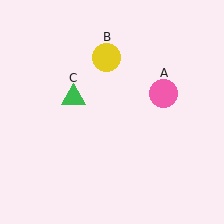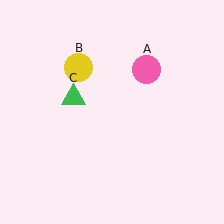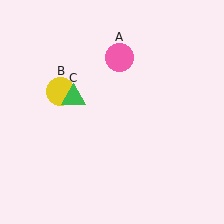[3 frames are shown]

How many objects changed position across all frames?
2 objects changed position: pink circle (object A), yellow circle (object B).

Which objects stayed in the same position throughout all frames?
Green triangle (object C) remained stationary.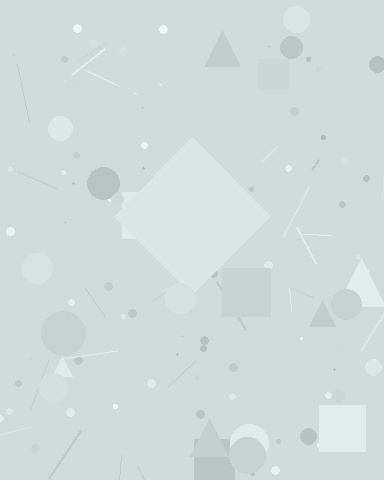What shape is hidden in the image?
A diamond is hidden in the image.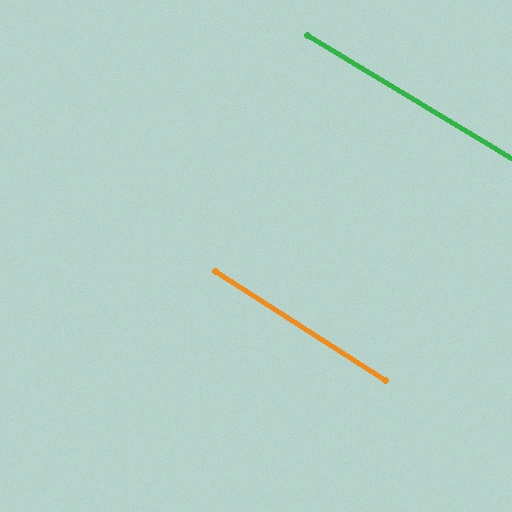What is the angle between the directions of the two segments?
Approximately 2 degrees.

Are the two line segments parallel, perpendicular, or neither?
Parallel — their directions differ by only 2.0°.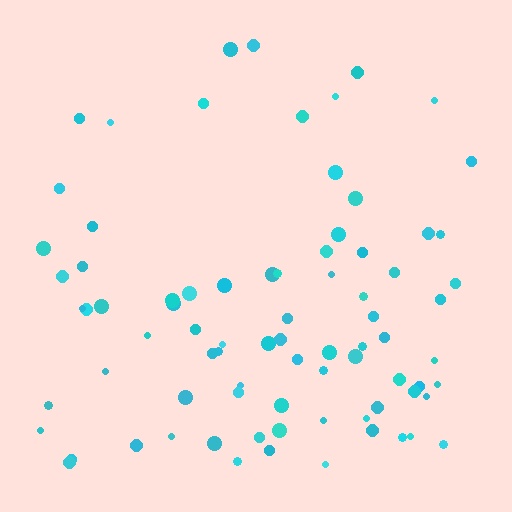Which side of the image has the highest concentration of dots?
The bottom.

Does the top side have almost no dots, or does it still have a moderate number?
Still a moderate number, just noticeably fewer than the bottom.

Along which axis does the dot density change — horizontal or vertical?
Vertical.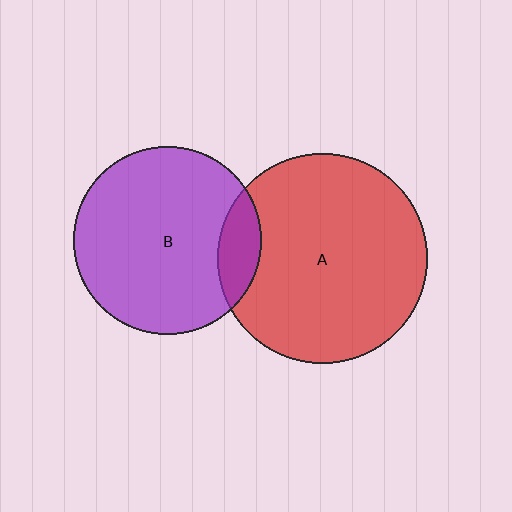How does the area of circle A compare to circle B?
Approximately 1.2 times.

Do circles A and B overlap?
Yes.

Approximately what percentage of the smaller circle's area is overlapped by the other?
Approximately 15%.